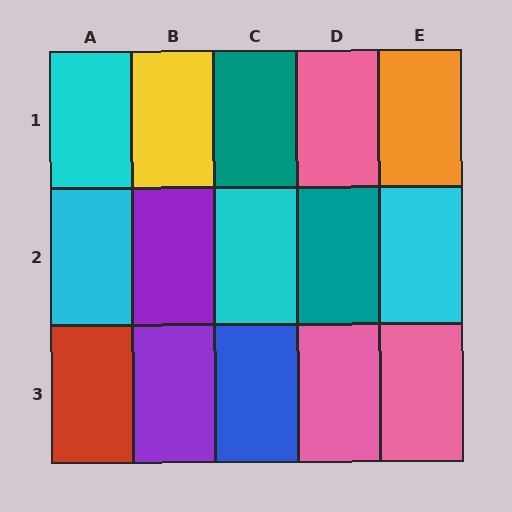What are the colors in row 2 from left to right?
Cyan, purple, cyan, teal, cyan.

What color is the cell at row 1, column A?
Cyan.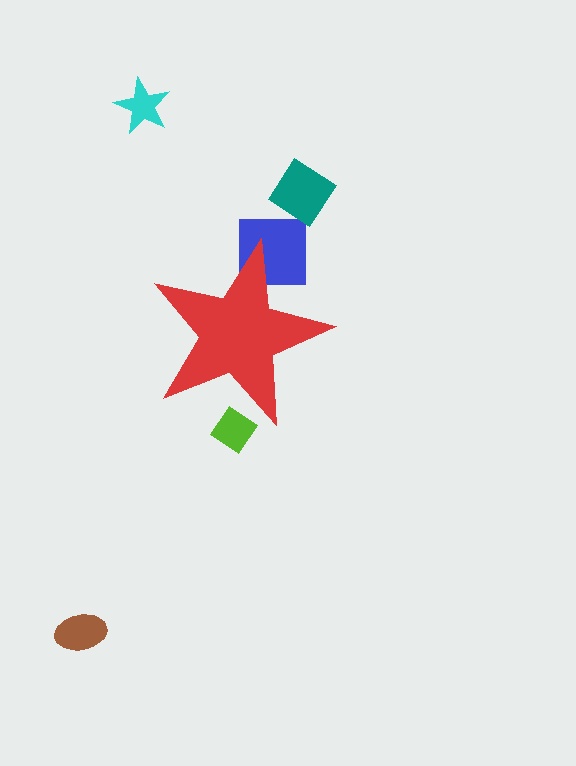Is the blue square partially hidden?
Yes, the blue square is partially hidden behind the red star.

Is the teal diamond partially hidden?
No, the teal diamond is fully visible.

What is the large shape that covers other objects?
A red star.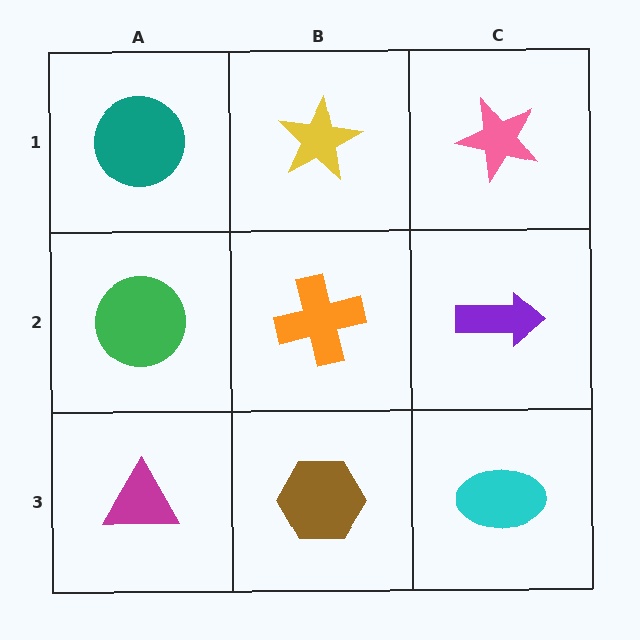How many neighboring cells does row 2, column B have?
4.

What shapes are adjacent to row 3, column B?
An orange cross (row 2, column B), a magenta triangle (row 3, column A), a cyan ellipse (row 3, column C).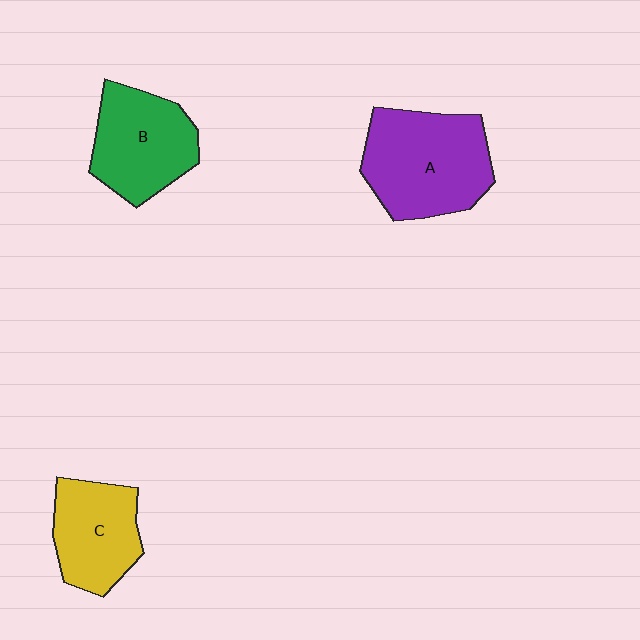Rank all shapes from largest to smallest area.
From largest to smallest: A (purple), B (green), C (yellow).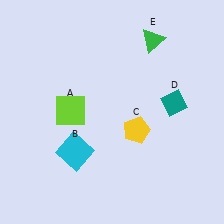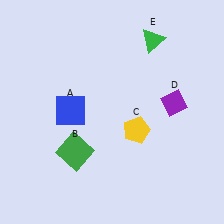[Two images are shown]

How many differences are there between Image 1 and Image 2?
There are 3 differences between the two images.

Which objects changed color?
A changed from lime to blue. B changed from cyan to green. D changed from teal to purple.